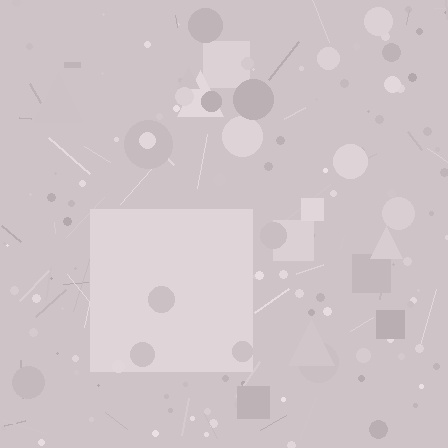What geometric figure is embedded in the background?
A square is embedded in the background.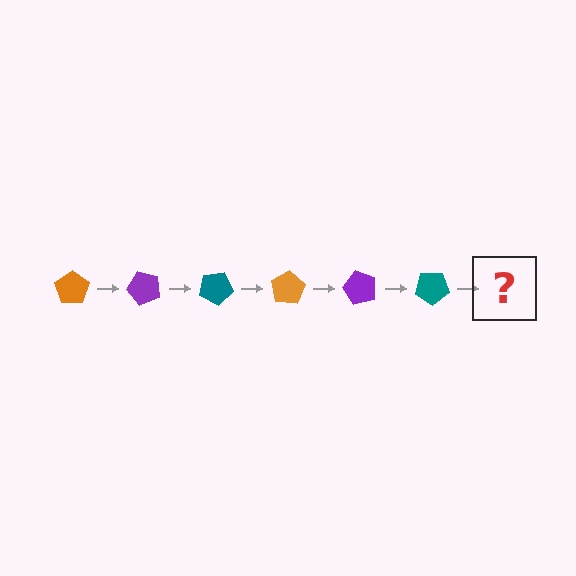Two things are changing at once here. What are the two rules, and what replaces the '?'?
The two rules are that it rotates 50 degrees each step and the color cycles through orange, purple, and teal. The '?' should be an orange pentagon, rotated 300 degrees from the start.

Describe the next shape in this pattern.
It should be an orange pentagon, rotated 300 degrees from the start.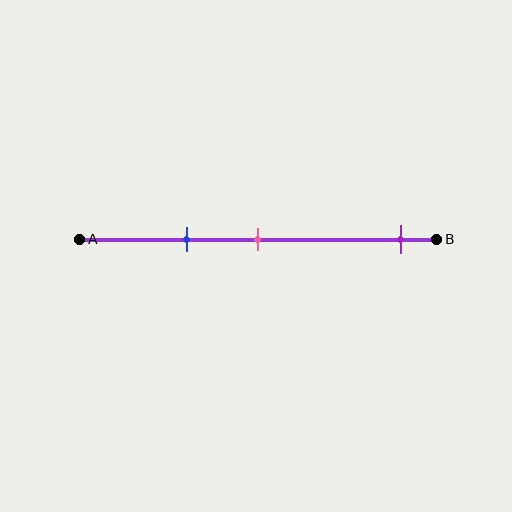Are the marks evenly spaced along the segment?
No, the marks are not evenly spaced.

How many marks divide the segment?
There are 3 marks dividing the segment.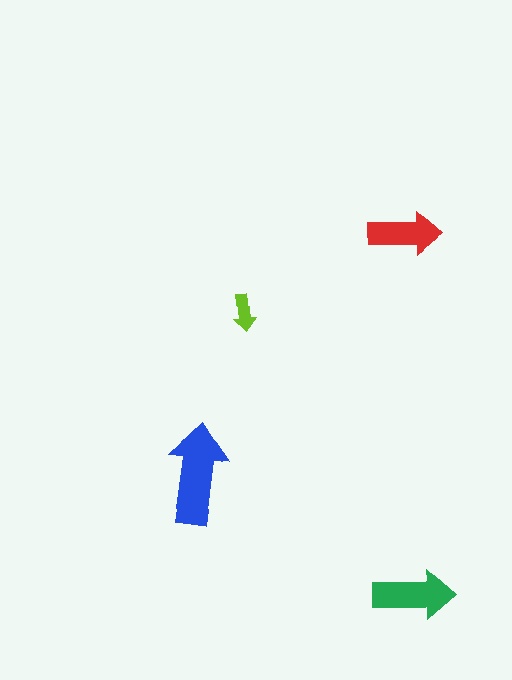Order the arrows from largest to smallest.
the blue one, the green one, the red one, the lime one.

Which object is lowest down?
The green arrow is bottommost.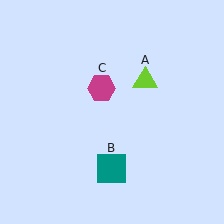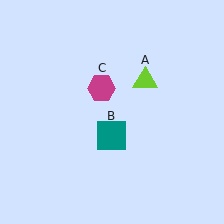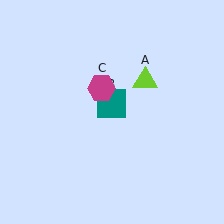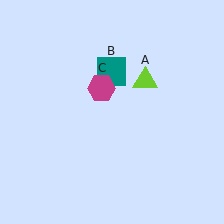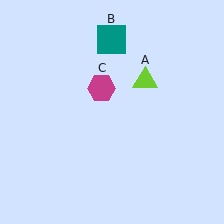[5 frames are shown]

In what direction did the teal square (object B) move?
The teal square (object B) moved up.